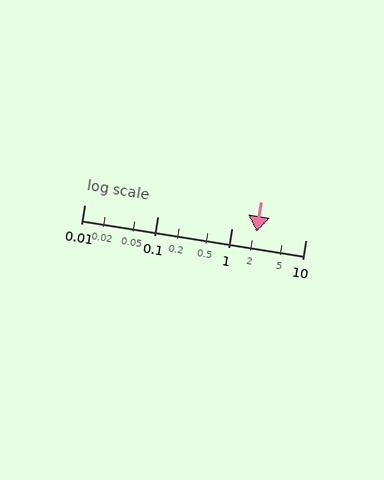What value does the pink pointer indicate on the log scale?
The pointer indicates approximately 2.2.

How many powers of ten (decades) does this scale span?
The scale spans 3 decades, from 0.01 to 10.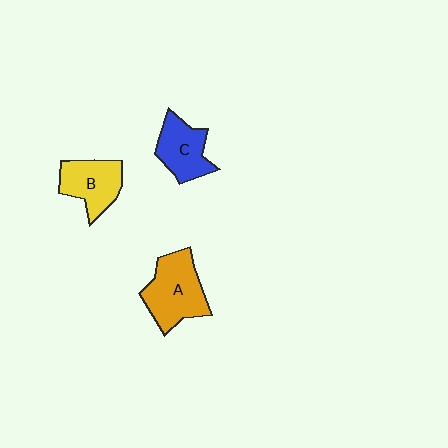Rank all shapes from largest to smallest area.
From largest to smallest: A (orange), B (yellow), C (blue).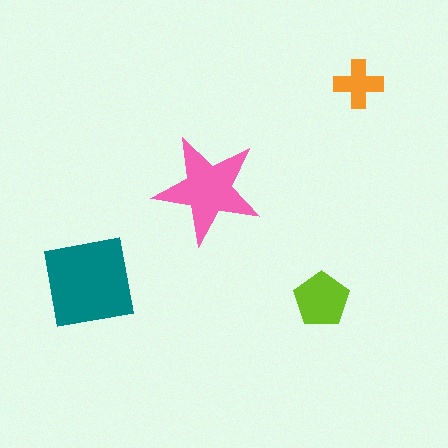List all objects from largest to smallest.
The teal square, the pink star, the lime pentagon, the orange cross.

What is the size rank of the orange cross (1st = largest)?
4th.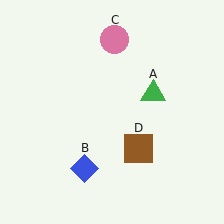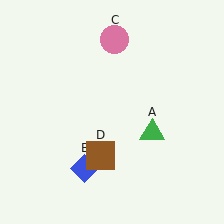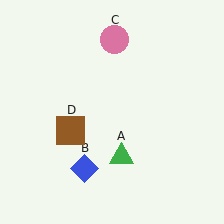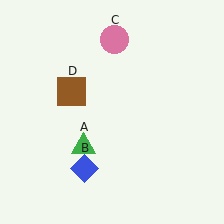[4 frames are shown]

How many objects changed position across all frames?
2 objects changed position: green triangle (object A), brown square (object D).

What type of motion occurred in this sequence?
The green triangle (object A), brown square (object D) rotated clockwise around the center of the scene.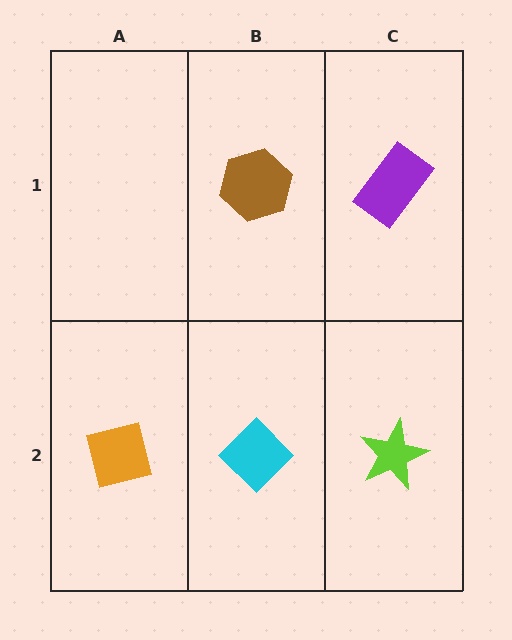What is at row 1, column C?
A purple rectangle.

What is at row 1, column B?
A brown hexagon.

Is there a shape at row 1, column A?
No, that cell is empty.